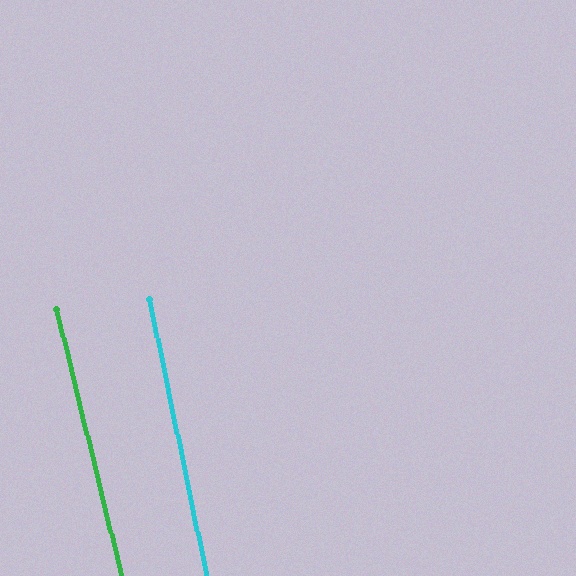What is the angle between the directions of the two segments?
Approximately 2 degrees.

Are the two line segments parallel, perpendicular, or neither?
Parallel — their directions differ by only 2.0°.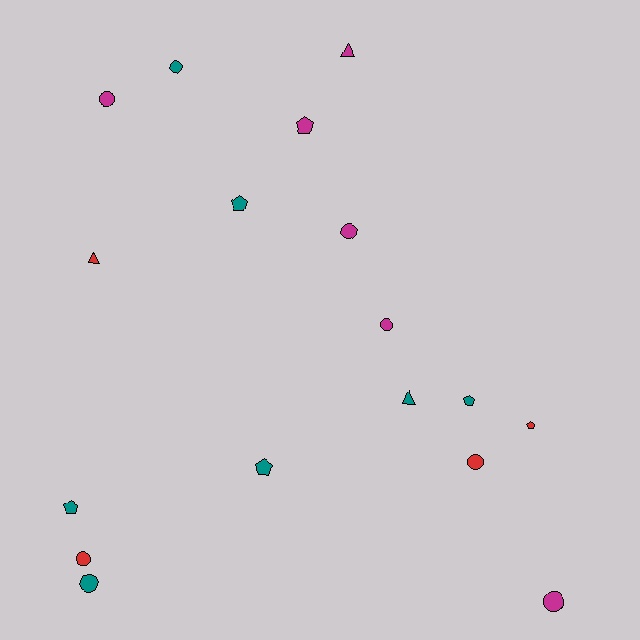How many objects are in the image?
There are 17 objects.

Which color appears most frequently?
Teal, with 7 objects.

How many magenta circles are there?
There are 4 magenta circles.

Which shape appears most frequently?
Circle, with 8 objects.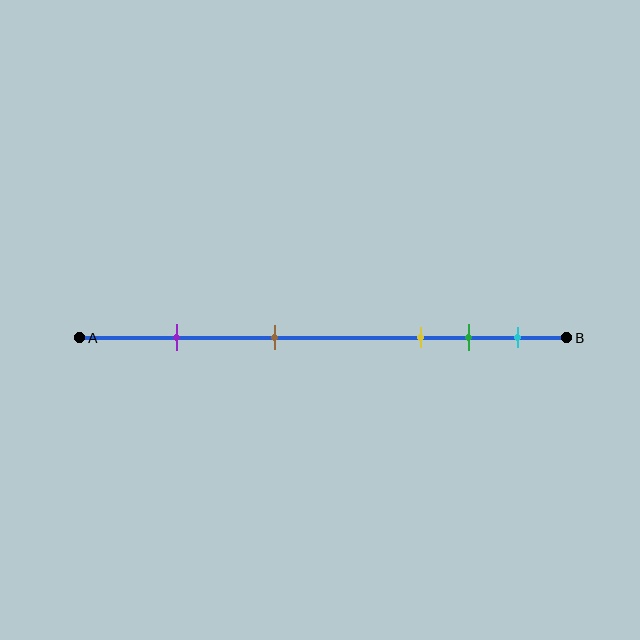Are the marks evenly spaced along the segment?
No, the marks are not evenly spaced.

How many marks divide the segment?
There are 5 marks dividing the segment.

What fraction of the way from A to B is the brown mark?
The brown mark is approximately 40% (0.4) of the way from A to B.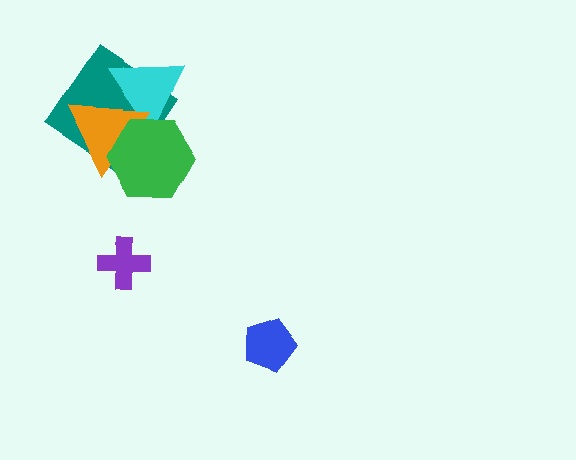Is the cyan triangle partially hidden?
Yes, it is partially covered by another shape.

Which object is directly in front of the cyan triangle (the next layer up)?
The orange triangle is directly in front of the cyan triangle.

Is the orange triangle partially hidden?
Yes, it is partially covered by another shape.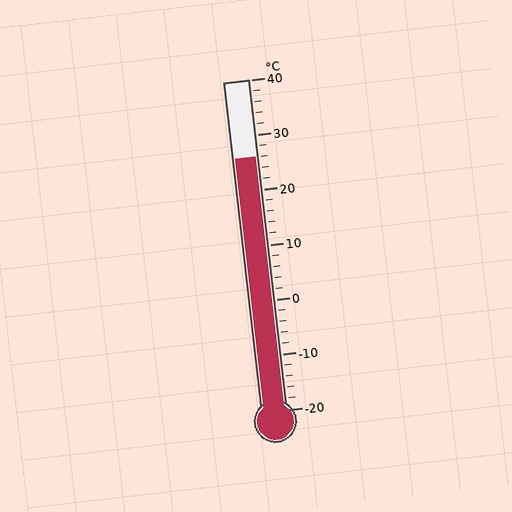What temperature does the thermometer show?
The thermometer shows approximately 26°C.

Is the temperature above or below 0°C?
The temperature is above 0°C.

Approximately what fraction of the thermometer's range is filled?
The thermometer is filled to approximately 75% of its range.